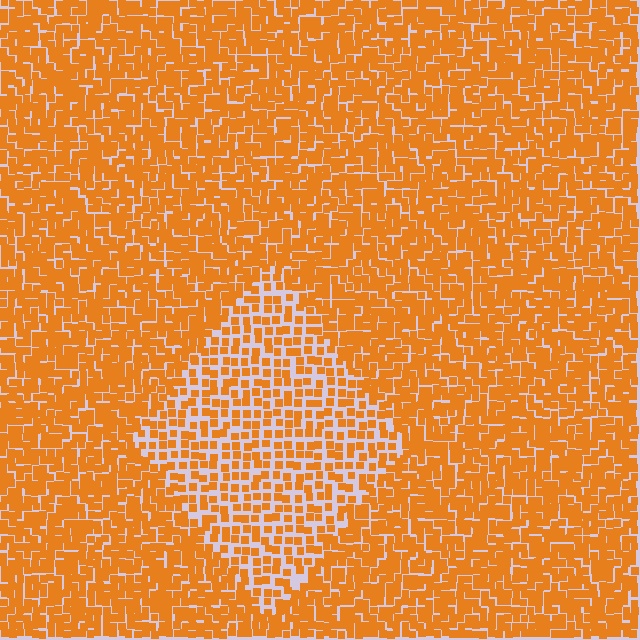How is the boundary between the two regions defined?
The boundary is defined by a change in element density (approximately 1.8x ratio). All elements are the same color, size, and shape.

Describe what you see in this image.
The image contains small orange elements arranged at two different densities. A diamond-shaped region is visible where the elements are less densely packed than the surrounding area.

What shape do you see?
I see a diamond.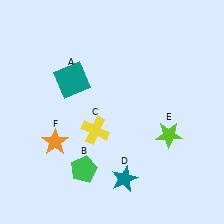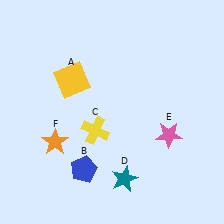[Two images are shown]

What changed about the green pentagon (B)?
In Image 1, B is green. In Image 2, it changed to blue.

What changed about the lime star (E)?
In Image 1, E is lime. In Image 2, it changed to pink.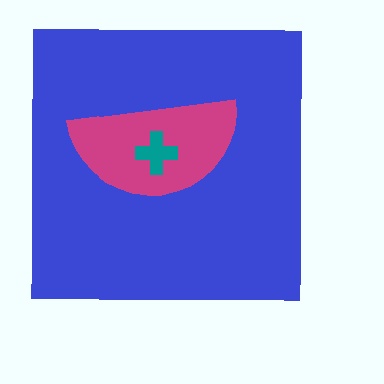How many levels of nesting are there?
3.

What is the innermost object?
The teal cross.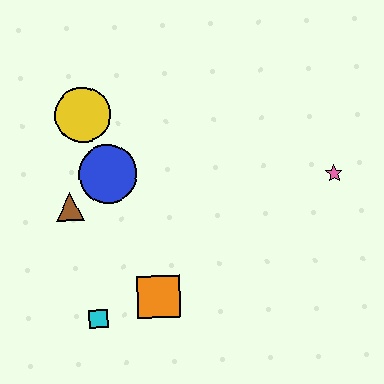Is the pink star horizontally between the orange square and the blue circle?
No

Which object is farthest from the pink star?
The cyan square is farthest from the pink star.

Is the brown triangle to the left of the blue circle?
Yes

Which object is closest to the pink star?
The orange square is closest to the pink star.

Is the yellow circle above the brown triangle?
Yes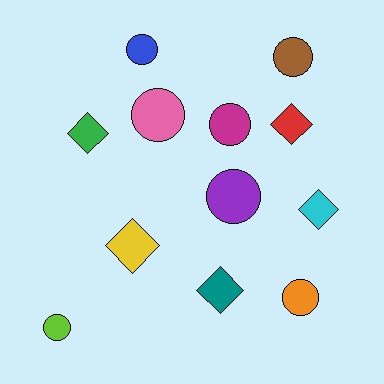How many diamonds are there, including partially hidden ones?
There are 5 diamonds.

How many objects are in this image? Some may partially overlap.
There are 12 objects.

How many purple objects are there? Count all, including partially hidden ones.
There is 1 purple object.